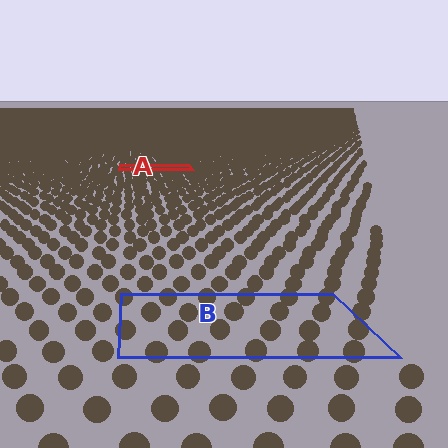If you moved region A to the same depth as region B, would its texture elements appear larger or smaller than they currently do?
They would appear larger. At a closer depth, the same texture elements are projected at a bigger on-screen size.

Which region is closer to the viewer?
Region B is closer. The texture elements there are larger and more spread out.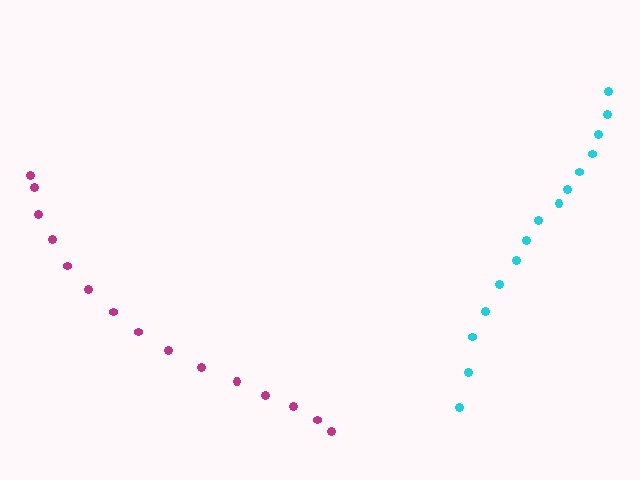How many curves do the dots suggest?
There are 2 distinct paths.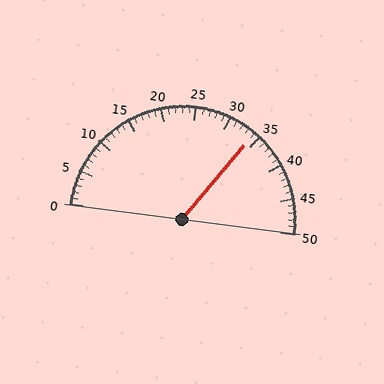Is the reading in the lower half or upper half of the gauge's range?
The reading is in the upper half of the range (0 to 50).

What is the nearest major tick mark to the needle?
The nearest major tick mark is 35.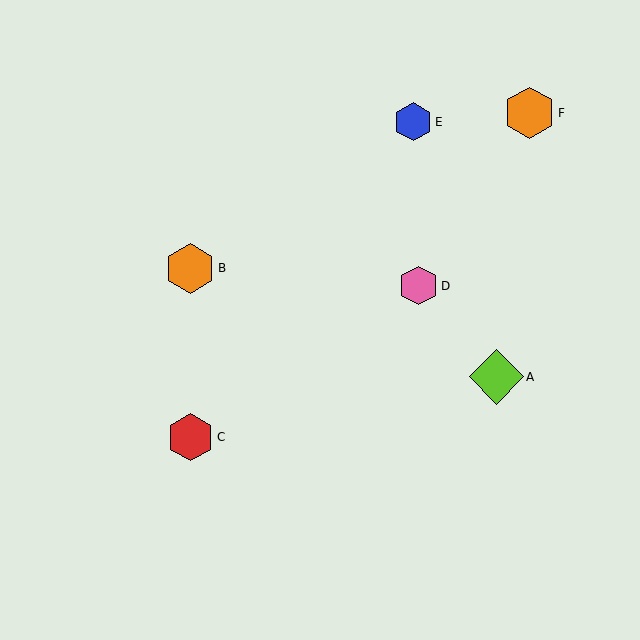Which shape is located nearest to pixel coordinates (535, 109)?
The orange hexagon (labeled F) at (530, 113) is nearest to that location.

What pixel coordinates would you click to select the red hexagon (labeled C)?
Click at (190, 437) to select the red hexagon C.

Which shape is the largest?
The lime diamond (labeled A) is the largest.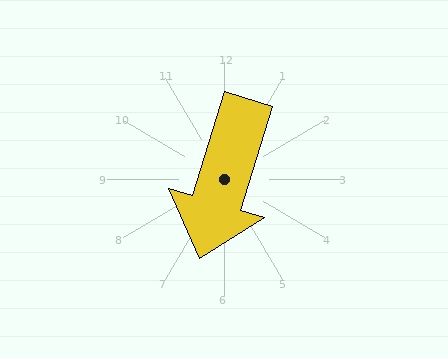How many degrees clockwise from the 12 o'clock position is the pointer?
Approximately 197 degrees.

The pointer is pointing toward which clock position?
Roughly 7 o'clock.